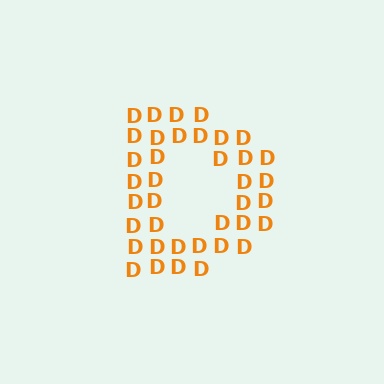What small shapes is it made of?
It is made of small letter D's.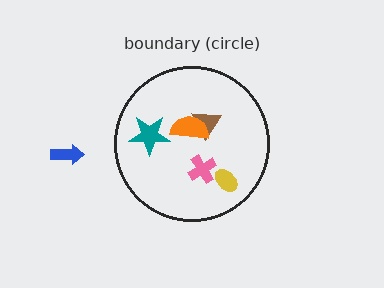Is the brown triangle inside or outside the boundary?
Inside.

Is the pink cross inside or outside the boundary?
Inside.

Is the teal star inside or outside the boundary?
Inside.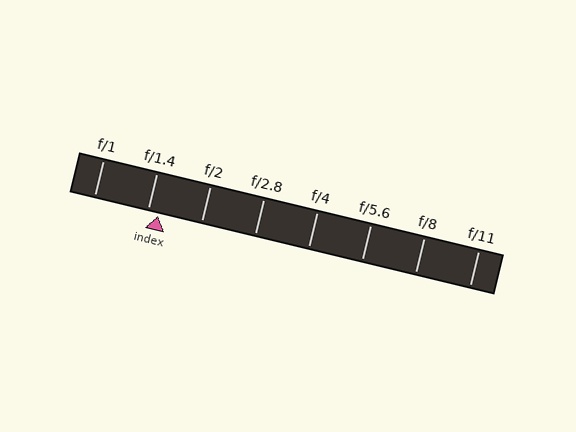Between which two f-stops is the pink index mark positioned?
The index mark is between f/1.4 and f/2.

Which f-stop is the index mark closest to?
The index mark is closest to f/1.4.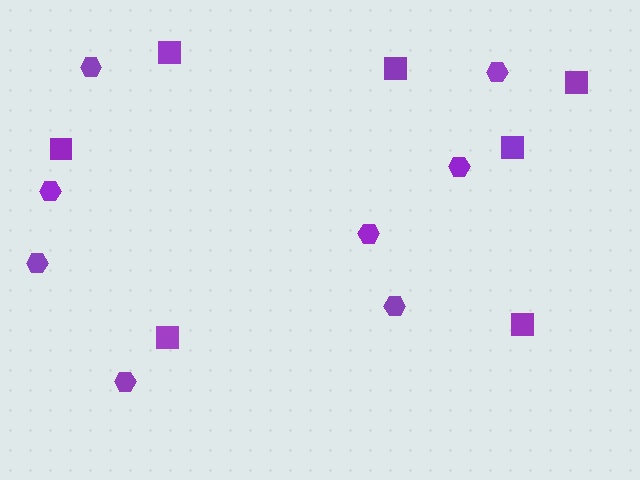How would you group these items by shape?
There are 2 groups: one group of squares (7) and one group of hexagons (8).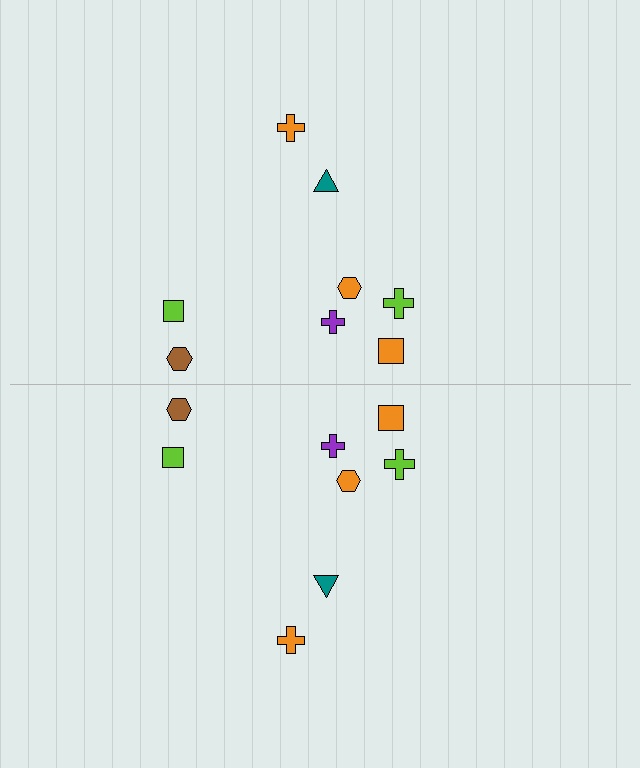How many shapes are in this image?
There are 16 shapes in this image.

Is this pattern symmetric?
Yes, this pattern has bilateral (reflection) symmetry.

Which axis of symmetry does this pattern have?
The pattern has a horizontal axis of symmetry running through the center of the image.